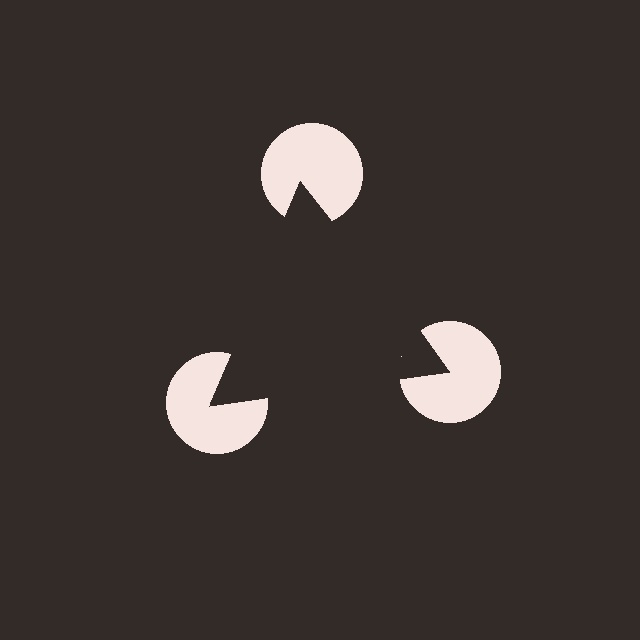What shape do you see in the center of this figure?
An illusory triangle — its edges are inferred from the aligned wedge cuts in the pac-man discs, not physically drawn.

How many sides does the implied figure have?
3 sides.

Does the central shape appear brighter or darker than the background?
It typically appears slightly darker than the background, even though no actual brightness change is drawn.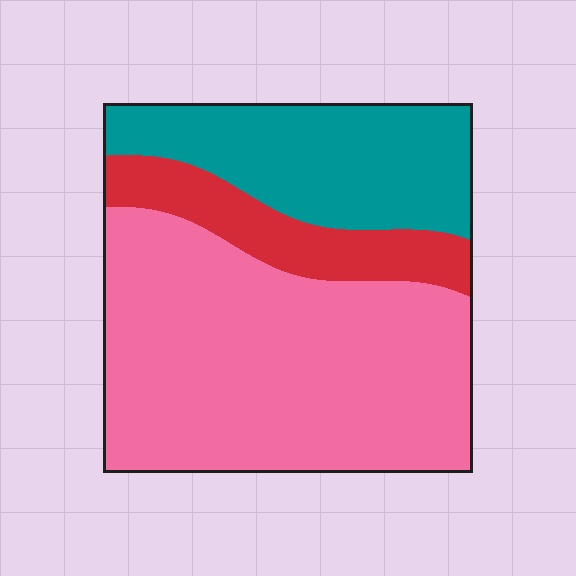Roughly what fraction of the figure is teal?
Teal covers 27% of the figure.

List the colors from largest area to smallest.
From largest to smallest: pink, teal, red.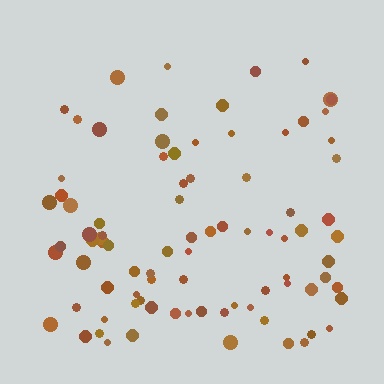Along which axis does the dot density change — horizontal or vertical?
Vertical.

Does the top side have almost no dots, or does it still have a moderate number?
Still a moderate number, just noticeably fewer than the bottom.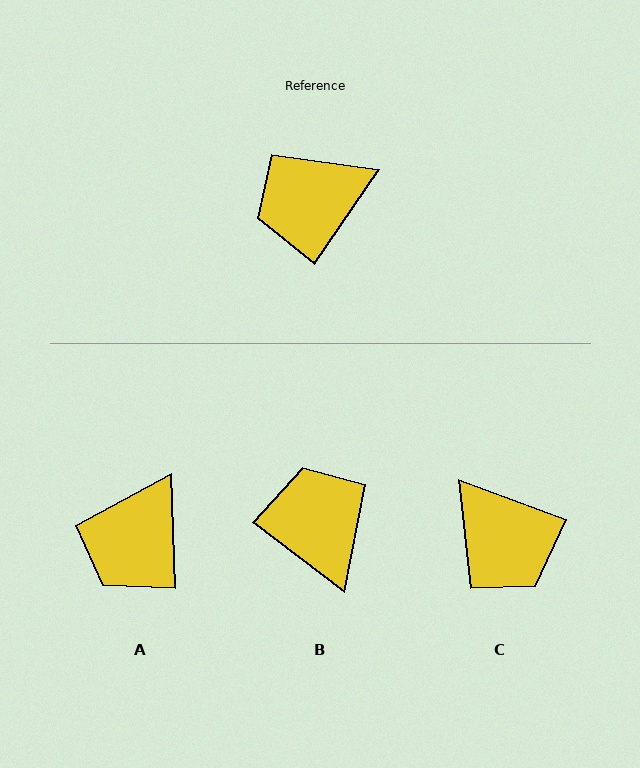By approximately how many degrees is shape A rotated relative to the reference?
Approximately 36 degrees counter-clockwise.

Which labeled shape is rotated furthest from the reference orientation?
C, about 104 degrees away.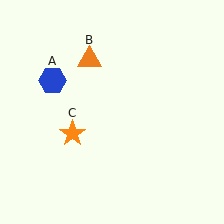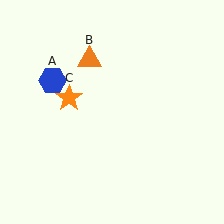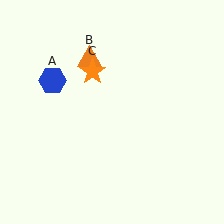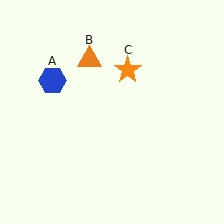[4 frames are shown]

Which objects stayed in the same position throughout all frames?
Blue hexagon (object A) and orange triangle (object B) remained stationary.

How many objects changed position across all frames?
1 object changed position: orange star (object C).